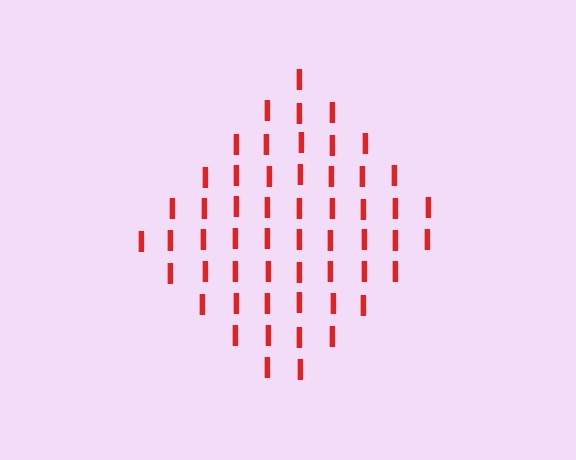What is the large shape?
The large shape is a diamond.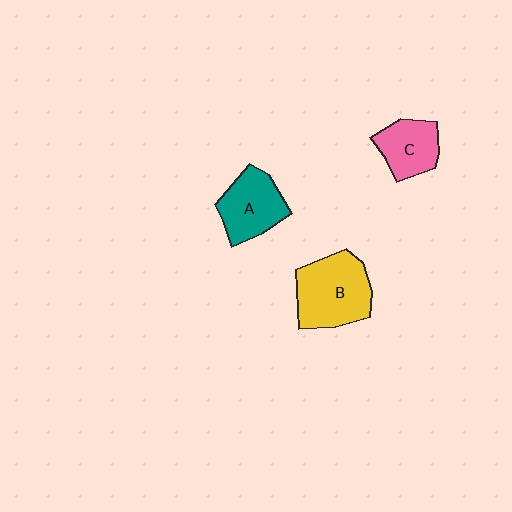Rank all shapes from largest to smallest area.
From largest to smallest: B (yellow), A (teal), C (pink).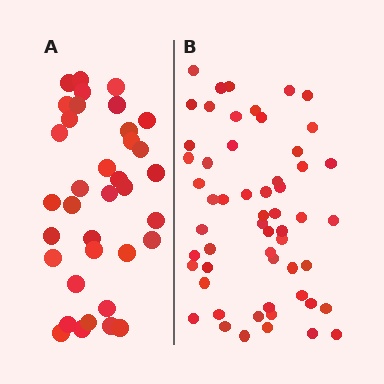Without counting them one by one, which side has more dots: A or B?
Region B (the right region) has more dots.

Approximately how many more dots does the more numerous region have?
Region B has approximately 20 more dots than region A.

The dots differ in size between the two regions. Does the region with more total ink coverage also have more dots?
No. Region A has more total ink coverage because its dots are larger, but region B actually contains more individual dots. Total area can be misleading — the number of items is what matters here.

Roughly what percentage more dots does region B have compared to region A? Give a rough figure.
About 55% more.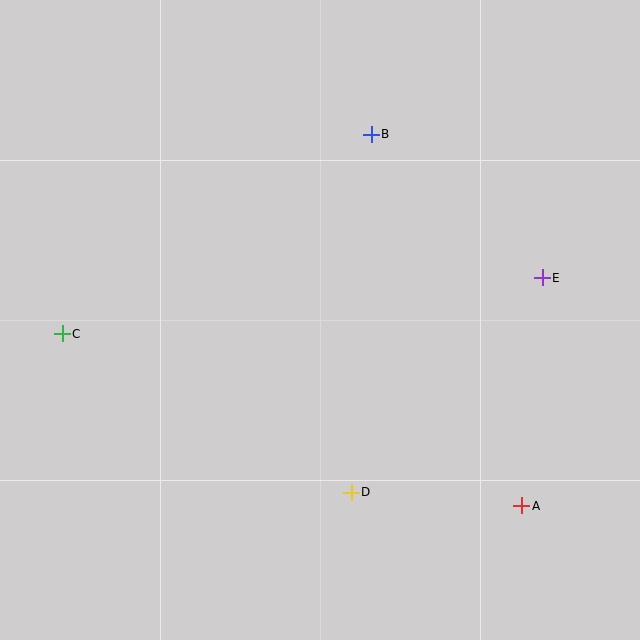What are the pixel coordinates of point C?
Point C is at (62, 334).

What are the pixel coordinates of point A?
Point A is at (522, 506).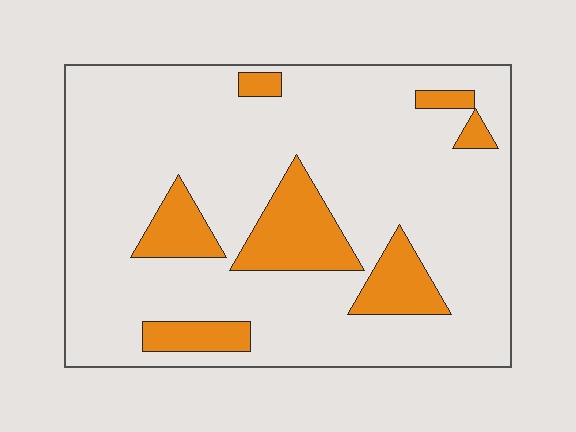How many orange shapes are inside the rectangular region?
7.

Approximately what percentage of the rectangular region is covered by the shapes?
Approximately 15%.